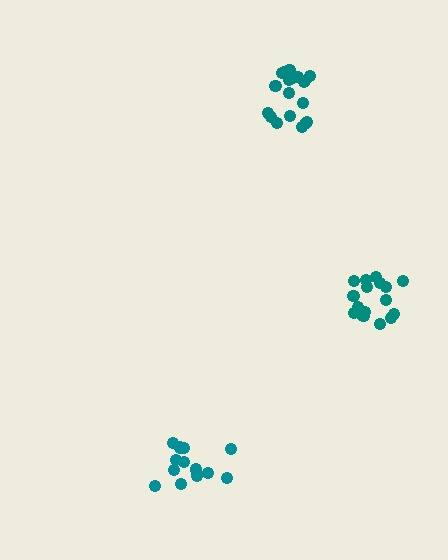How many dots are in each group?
Group 1: 18 dots, Group 2: 19 dots, Group 3: 13 dots (50 total).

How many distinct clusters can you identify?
There are 3 distinct clusters.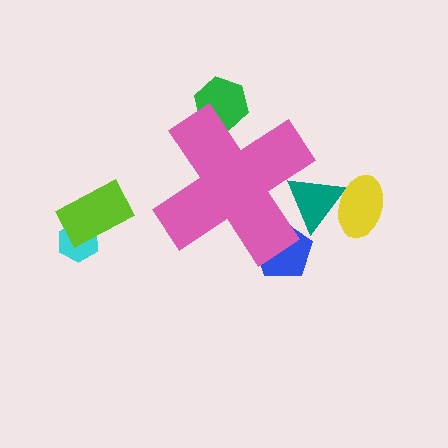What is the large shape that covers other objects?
A pink cross.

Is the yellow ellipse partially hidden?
No, the yellow ellipse is fully visible.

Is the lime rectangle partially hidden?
No, the lime rectangle is fully visible.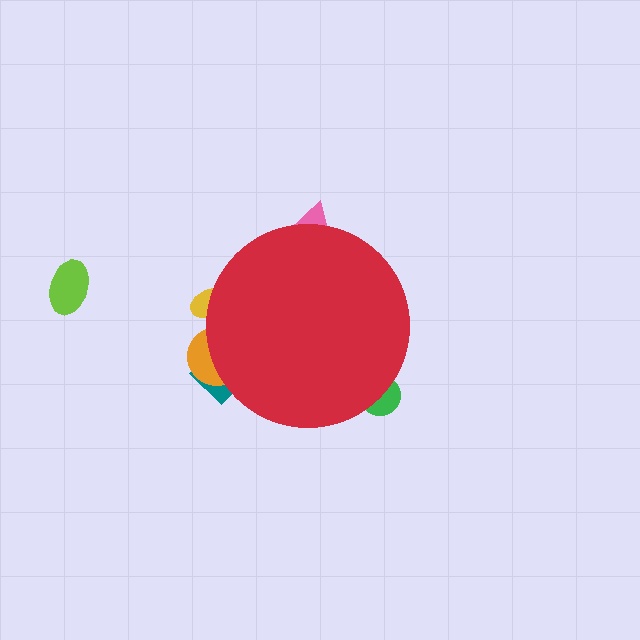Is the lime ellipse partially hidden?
No, the lime ellipse is fully visible.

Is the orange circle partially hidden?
Yes, the orange circle is partially hidden behind the red circle.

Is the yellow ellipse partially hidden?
Yes, the yellow ellipse is partially hidden behind the red circle.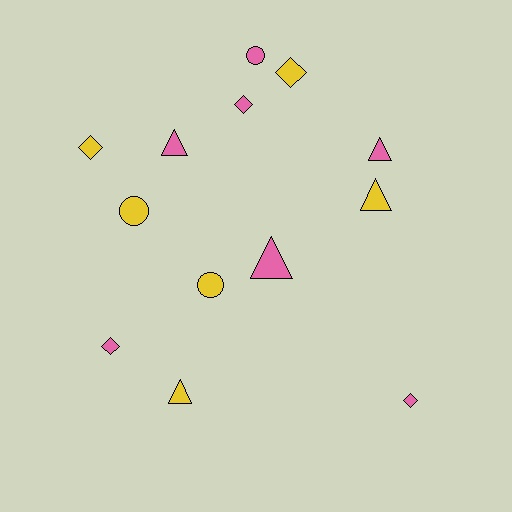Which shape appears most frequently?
Diamond, with 5 objects.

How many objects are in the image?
There are 13 objects.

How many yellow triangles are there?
There are 2 yellow triangles.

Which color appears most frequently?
Pink, with 7 objects.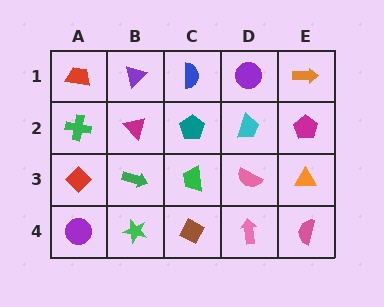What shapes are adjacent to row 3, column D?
A cyan trapezoid (row 2, column D), a pink arrow (row 4, column D), a green trapezoid (row 3, column C), an orange triangle (row 3, column E).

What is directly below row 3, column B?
A green star.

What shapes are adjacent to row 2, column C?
A blue semicircle (row 1, column C), a green trapezoid (row 3, column C), a magenta triangle (row 2, column B), a cyan trapezoid (row 2, column D).